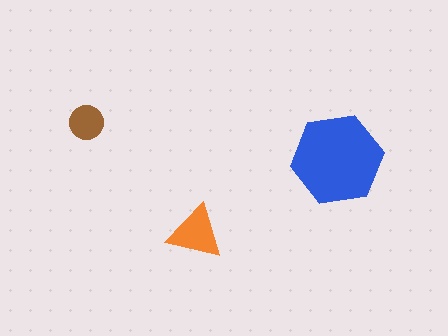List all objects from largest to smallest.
The blue hexagon, the orange triangle, the brown circle.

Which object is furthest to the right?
The blue hexagon is rightmost.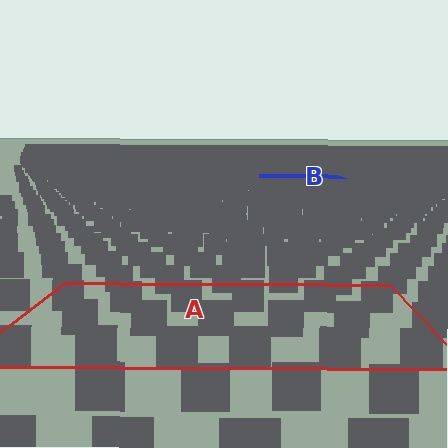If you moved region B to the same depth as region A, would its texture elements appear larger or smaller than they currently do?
They would appear larger. At a closer depth, the same texture elements are projected at a bigger on-screen size.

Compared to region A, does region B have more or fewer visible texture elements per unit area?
Region B has more texture elements per unit area — they are packed more densely because it is farther away.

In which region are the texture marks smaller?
The texture marks are smaller in region B, because it is farther away.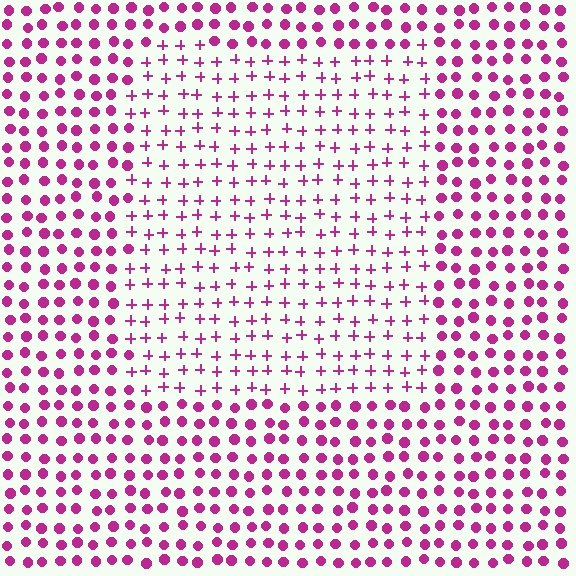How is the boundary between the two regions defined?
The boundary is defined by a change in element shape: plus signs inside vs. circles outside. All elements share the same color and spacing.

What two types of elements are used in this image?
The image uses plus signs inside the rectangle region and circles outside it.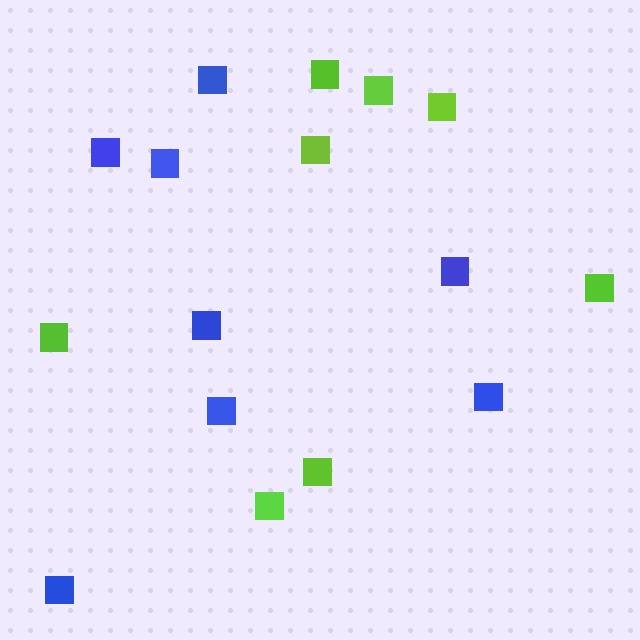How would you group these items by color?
There are 2 groups: one group of blue squares (8) and one group of lime squares (8).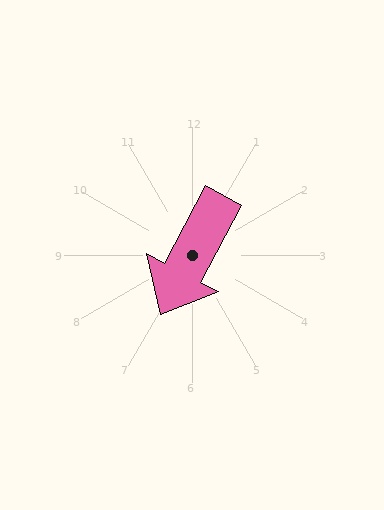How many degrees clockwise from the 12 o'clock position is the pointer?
Approximately 208 degrees.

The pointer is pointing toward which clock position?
Roughly 7 o'clock.